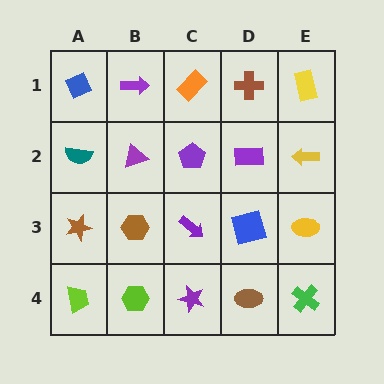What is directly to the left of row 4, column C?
A lime hexagon.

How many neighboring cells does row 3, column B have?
4.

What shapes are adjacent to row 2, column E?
A yellow rectangle (row 1, column E), a yellow ellipse (row 3, column E), a purple rectangle (row 2, column D).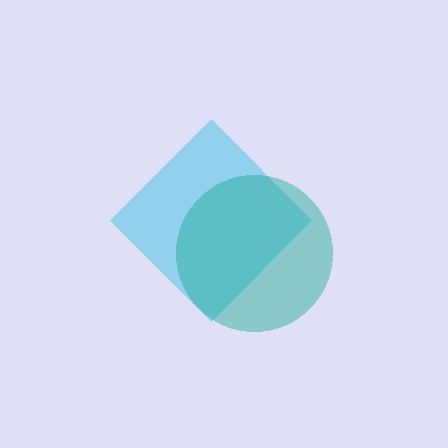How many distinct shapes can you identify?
There are 2 distinct shapes: a cyan diamond, a teal circle.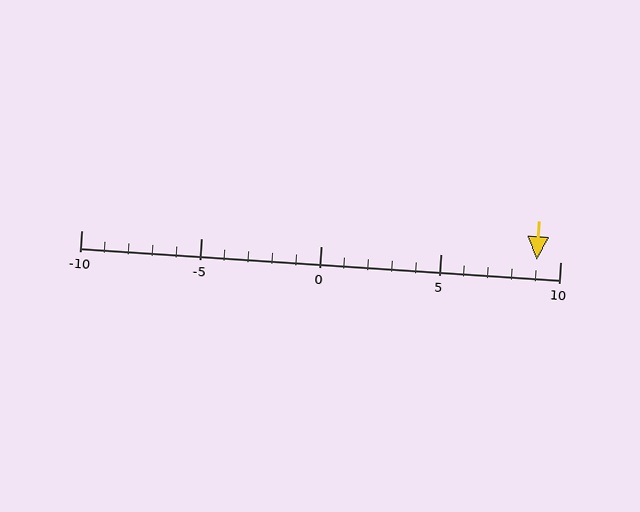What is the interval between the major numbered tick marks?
The major tick marks are spaced 5 units apart.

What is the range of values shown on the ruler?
The ruler shows values from -10 to 10.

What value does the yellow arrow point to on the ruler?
The yellow arrow points to approximately 9.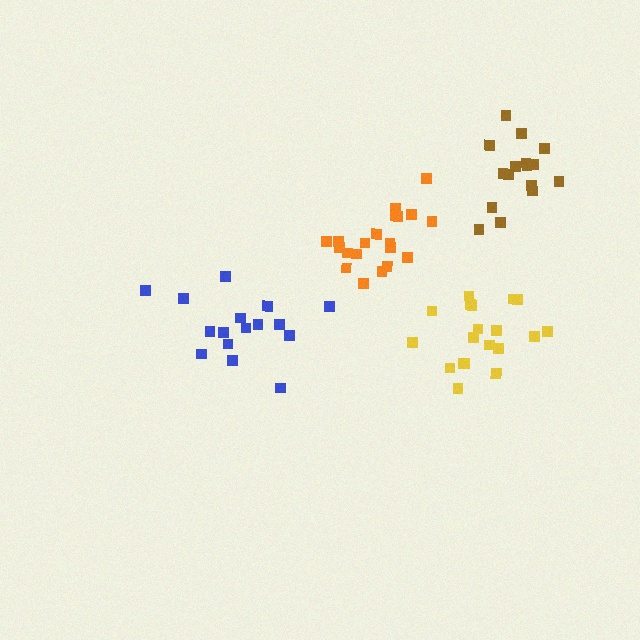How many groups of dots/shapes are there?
There are 4 groups.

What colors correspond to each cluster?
The clusters are colored: blue, orange, yellow, brown.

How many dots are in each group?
Group 1: 17 dots, Group 2: 20 dots, Group 3: 19 dots, Group 4: 17 dots (73 total).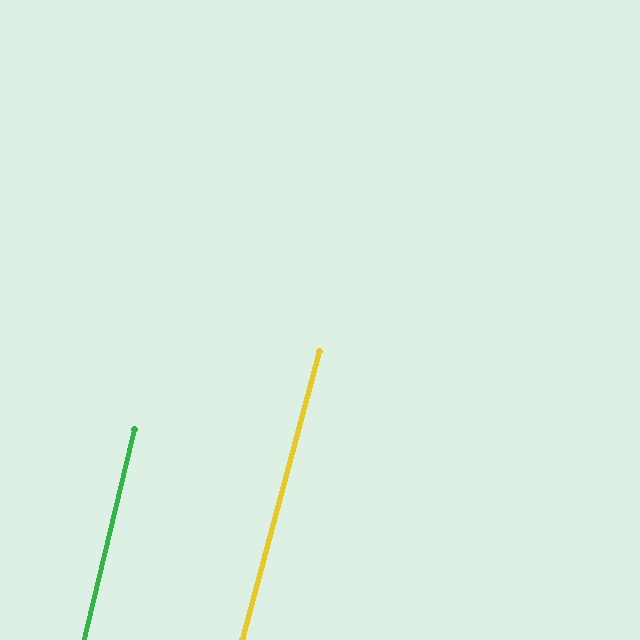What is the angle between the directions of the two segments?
Approximately 2 degrees.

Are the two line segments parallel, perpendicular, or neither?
Parallel — their directions differ by only 1.7°.